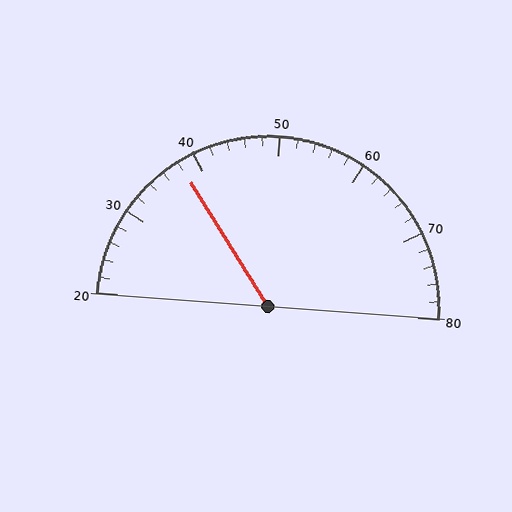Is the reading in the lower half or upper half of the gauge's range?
The reading is in the lower half of the range (20 to 80).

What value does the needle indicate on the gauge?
The needle indicates approximately 38.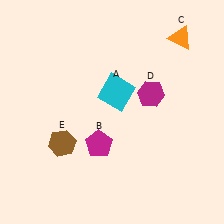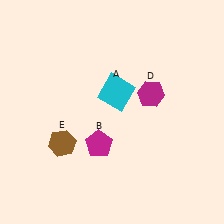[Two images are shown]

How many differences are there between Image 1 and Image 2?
There is 1 difference between the two images.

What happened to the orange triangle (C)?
The orange triangle (C) was removed in Image 2. It was in the top-right area of Image 1.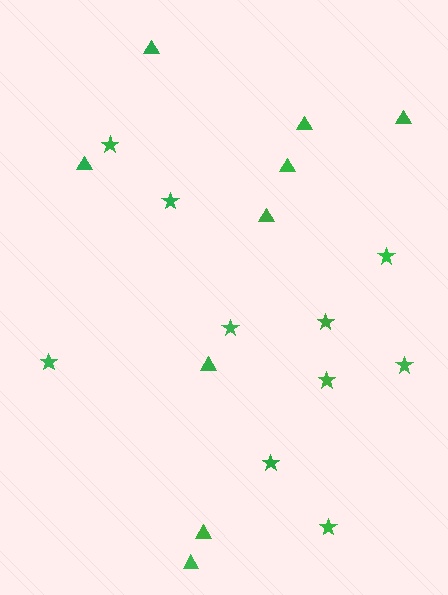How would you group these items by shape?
There are 2 groups: one group of triangles (9) and one group of stars (10).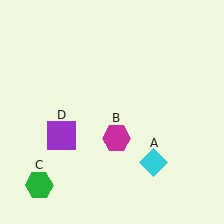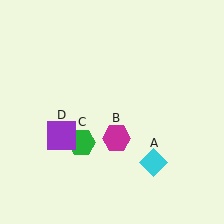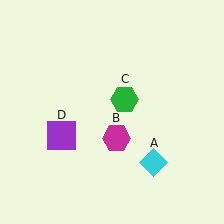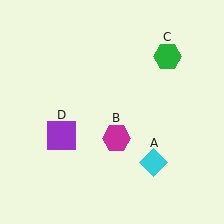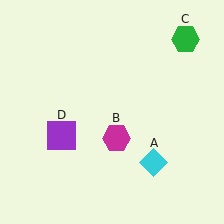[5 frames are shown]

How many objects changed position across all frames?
1 object changed position: green hexagon (object C).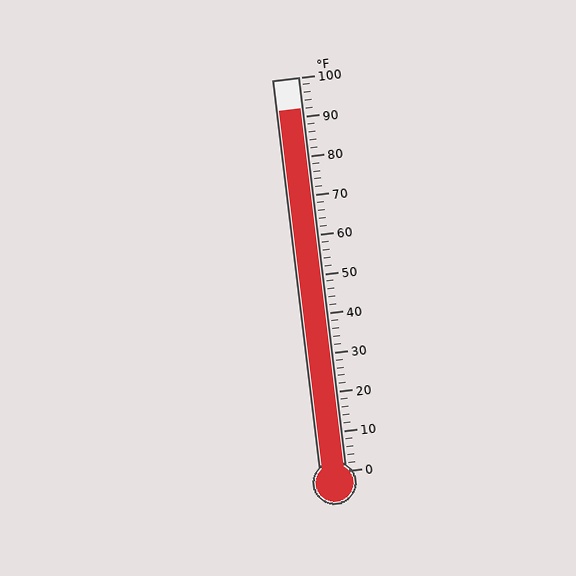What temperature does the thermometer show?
The thermometer shows approximately 92°F.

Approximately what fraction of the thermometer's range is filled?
The thermometer is filled to approximately 90% of its range.